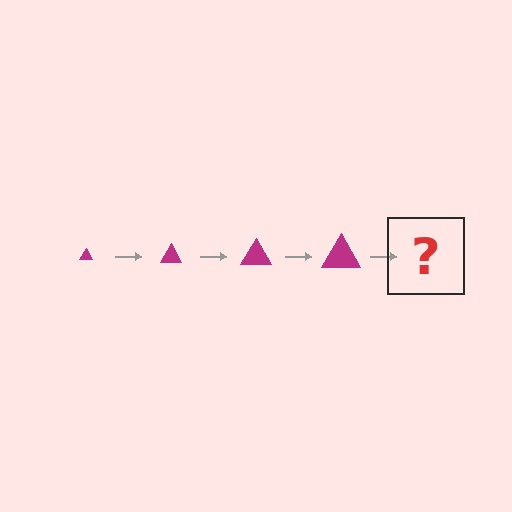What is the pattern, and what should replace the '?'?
The pattern is that the triangle gets progressively larger each step. The '?' should be a magenta triangle, larger than the previous one.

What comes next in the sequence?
The next element should be a magenta triangle, larger than the previous one.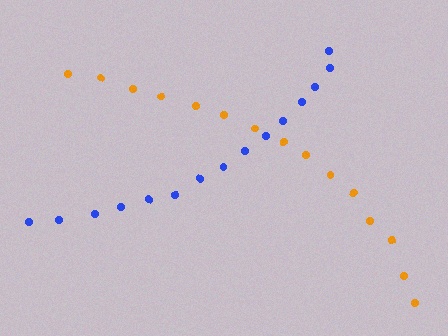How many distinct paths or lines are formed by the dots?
There are 2 distinct paths.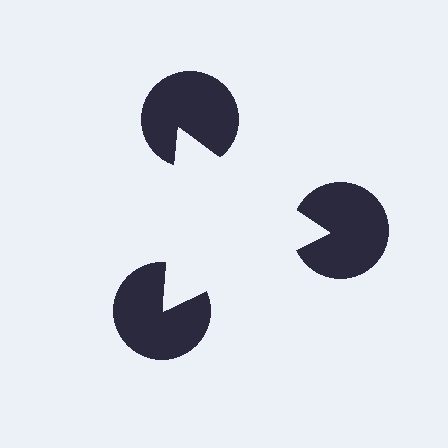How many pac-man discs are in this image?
There are 3 — one at each vertex of the illusory triangle.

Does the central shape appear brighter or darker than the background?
It typically appears slightly brighter than the background, even though no actual brightness change is drawn.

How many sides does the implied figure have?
3 sides.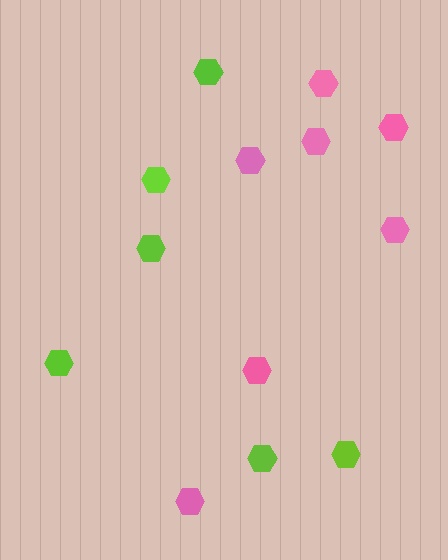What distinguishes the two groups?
There are 2 groups: one group of pink hexagons (7) and one group of lime hexagons (6).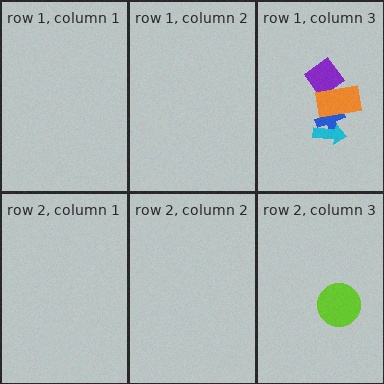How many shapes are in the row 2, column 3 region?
1.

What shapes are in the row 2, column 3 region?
The lime circle.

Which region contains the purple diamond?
The row 1, column 3 region.